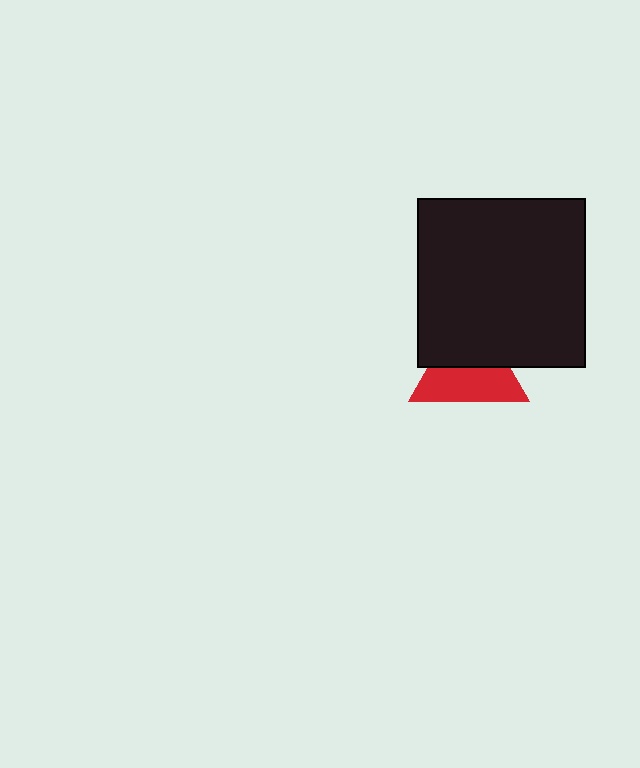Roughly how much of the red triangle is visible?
About half of it is visible (roughly 54%).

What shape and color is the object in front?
The object in front is a black square.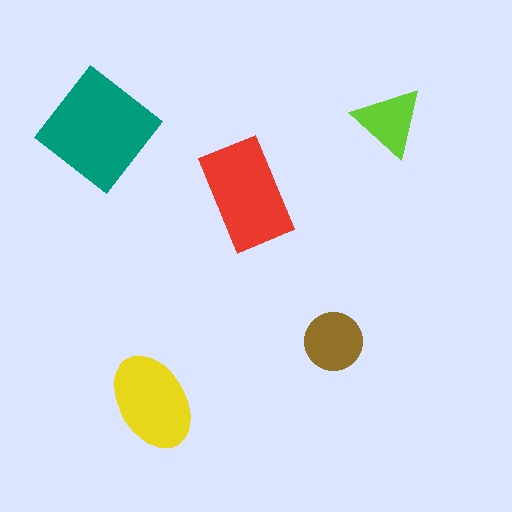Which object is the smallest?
The lime triangle.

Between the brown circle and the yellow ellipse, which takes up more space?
The yellow ellipse.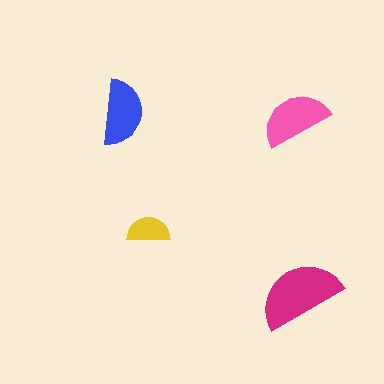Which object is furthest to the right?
The magenta semicircle is rightmost.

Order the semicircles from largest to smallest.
the magenta one, the pink one, the blue one, the yellow one.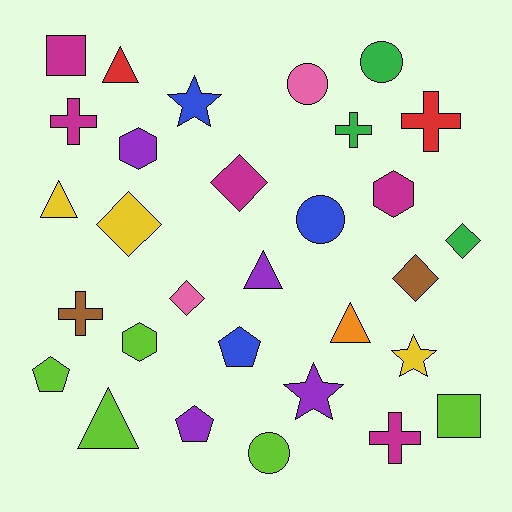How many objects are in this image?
There are 30 objects.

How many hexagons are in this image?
There are 3 hexagons.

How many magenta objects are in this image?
There are 5 magenta objects.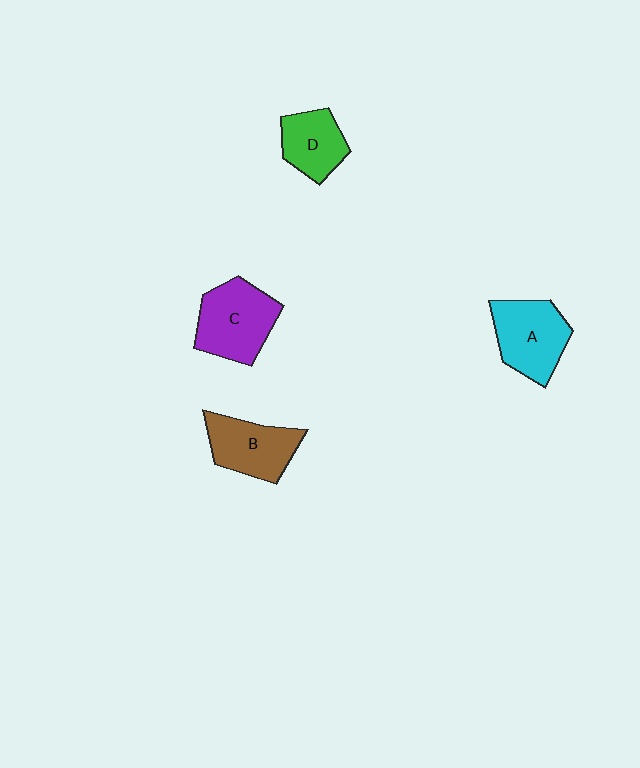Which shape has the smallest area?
Shape D (green).